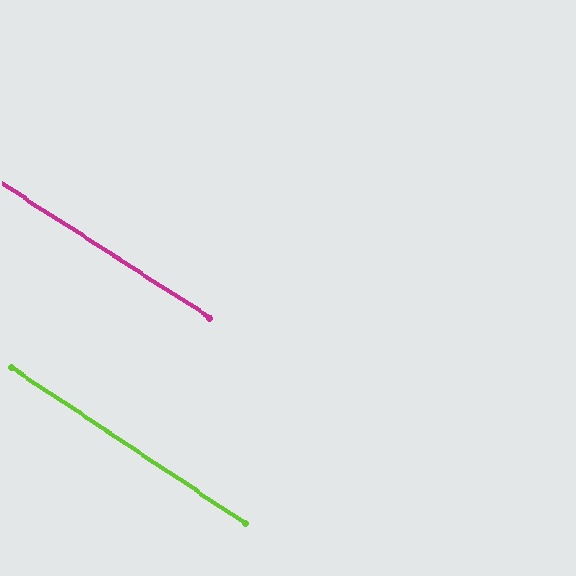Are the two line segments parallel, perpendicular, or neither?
Parallel — their directions differ by only 0.7°.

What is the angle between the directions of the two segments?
Approximately 1 degree.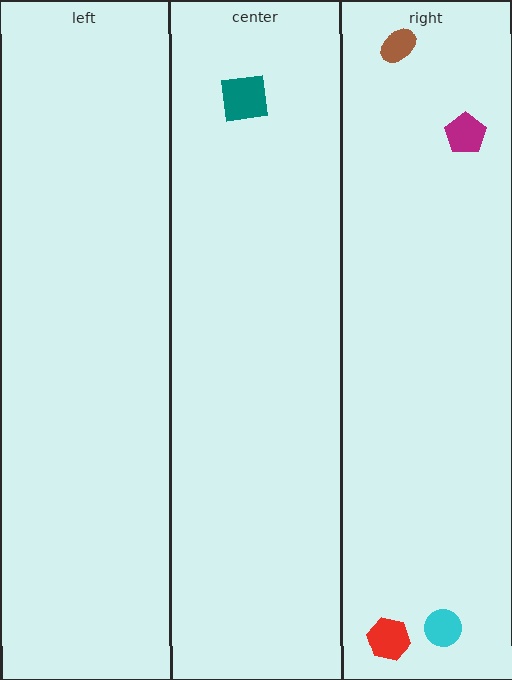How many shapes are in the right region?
4.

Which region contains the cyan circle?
The right region.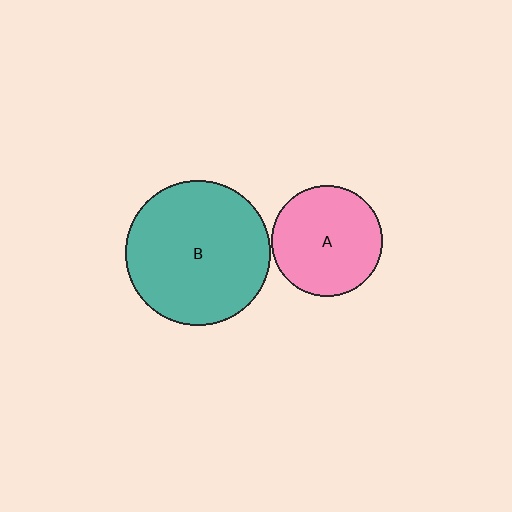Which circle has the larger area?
Circle B (teal).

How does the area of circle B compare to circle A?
Approximately 1.7 times.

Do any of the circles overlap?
No, none of the circles overlap.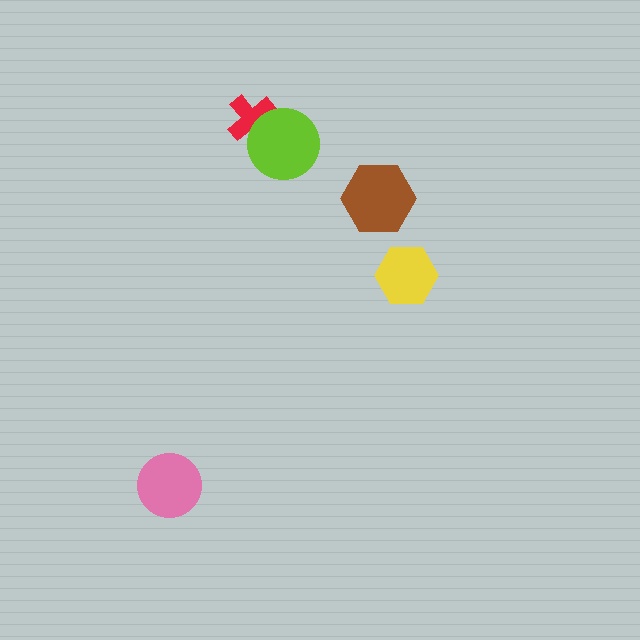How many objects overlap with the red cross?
1 object overlaps with the red cross.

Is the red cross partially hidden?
Yes, it is partially covered by another shape.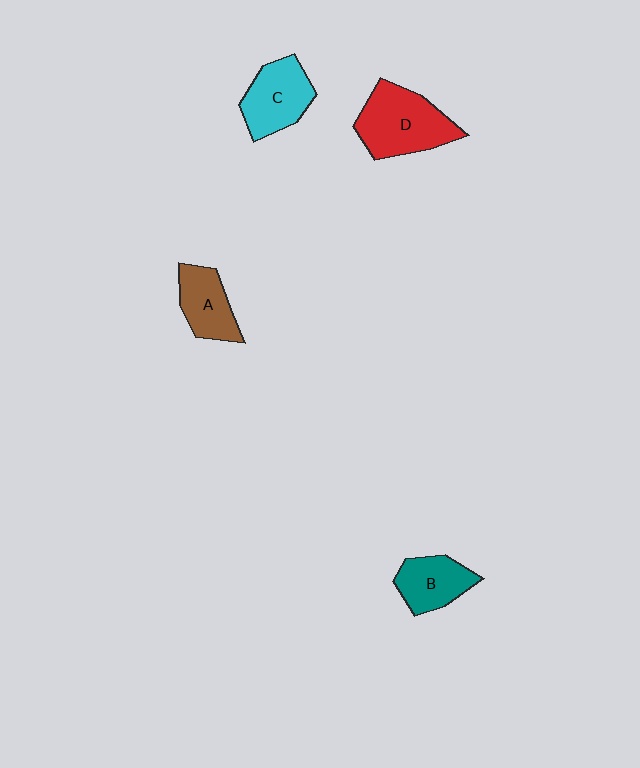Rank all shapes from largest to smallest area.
From largest to smallest: D (red), C (cyan), A (brown), B (teal).